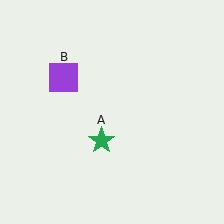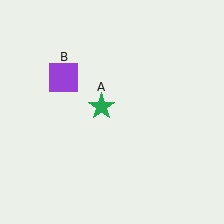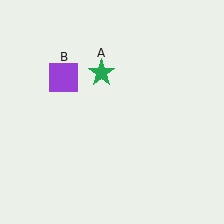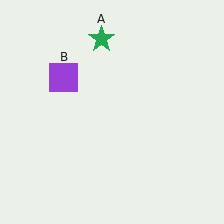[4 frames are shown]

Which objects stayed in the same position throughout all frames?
Purple square (object B) remained stationary.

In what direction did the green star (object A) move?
The green star (object A) moved up.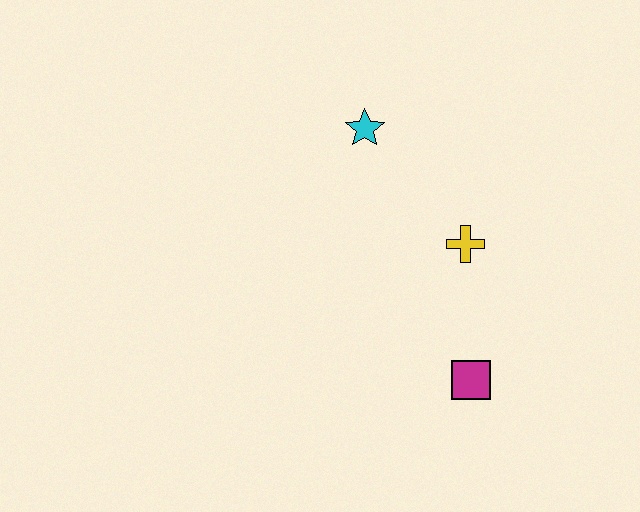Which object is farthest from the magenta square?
The cyan star is farthest from the magenta square.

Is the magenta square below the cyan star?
Yes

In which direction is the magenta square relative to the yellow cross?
The magenta square is below the yellow cross.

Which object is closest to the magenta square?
The yellow cross is closest to the magenta square.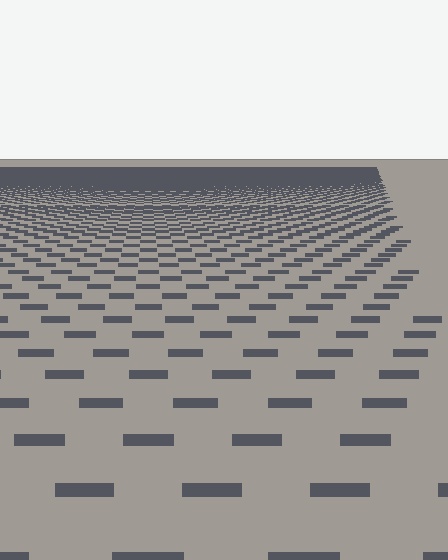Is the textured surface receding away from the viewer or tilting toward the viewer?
The surface is receding away from the viewer. Texture elements get smaller and denser toward the top.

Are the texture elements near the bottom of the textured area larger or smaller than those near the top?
Larger. Near the bottom, elements are closer to the viewer and appear at a bigger on-screen size.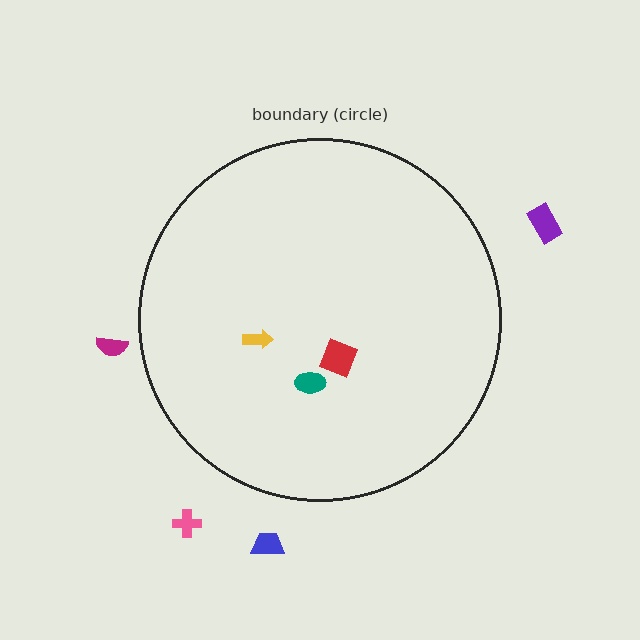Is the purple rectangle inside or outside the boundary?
Outside.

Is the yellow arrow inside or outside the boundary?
Inside.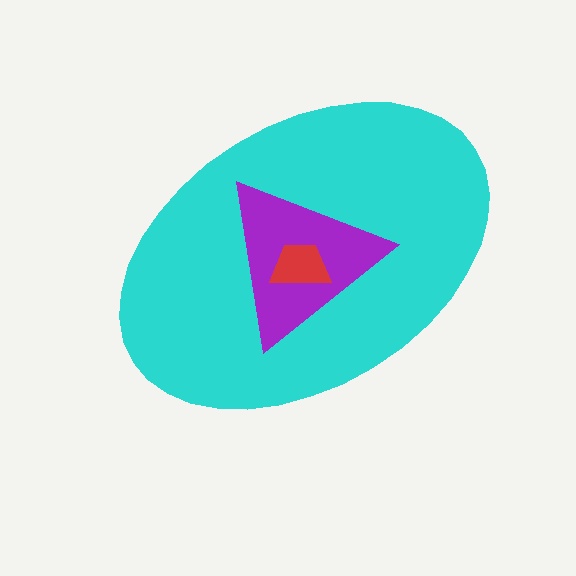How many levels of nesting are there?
3.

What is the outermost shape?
The cyan ellipse.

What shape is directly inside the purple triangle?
The red trapezoid.